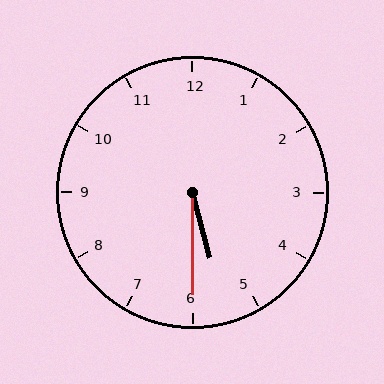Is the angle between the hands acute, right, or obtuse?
It is acute.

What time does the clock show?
5:30.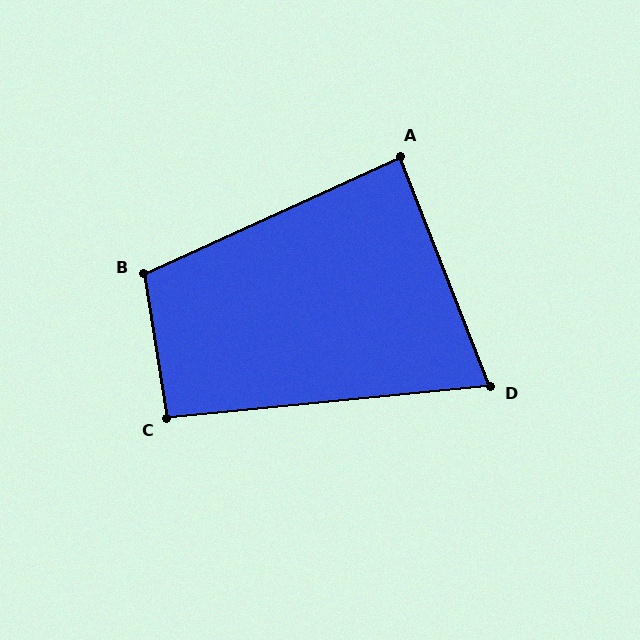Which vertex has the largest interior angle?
B, at approximately 106 degrees.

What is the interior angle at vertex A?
Approximately 87 degrees (approximately right).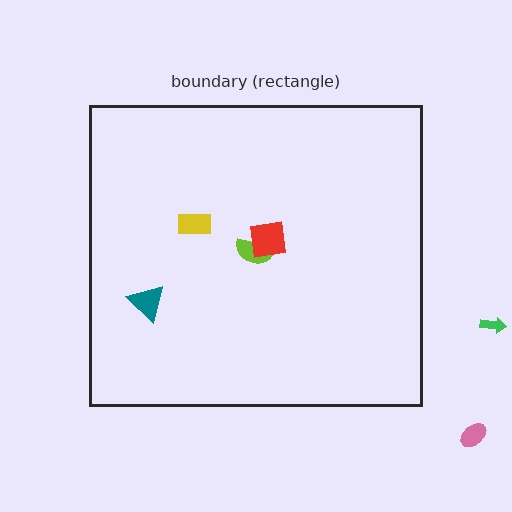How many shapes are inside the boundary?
4 inside, 2 outside.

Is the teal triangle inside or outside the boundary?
Inside.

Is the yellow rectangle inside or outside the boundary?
Inside.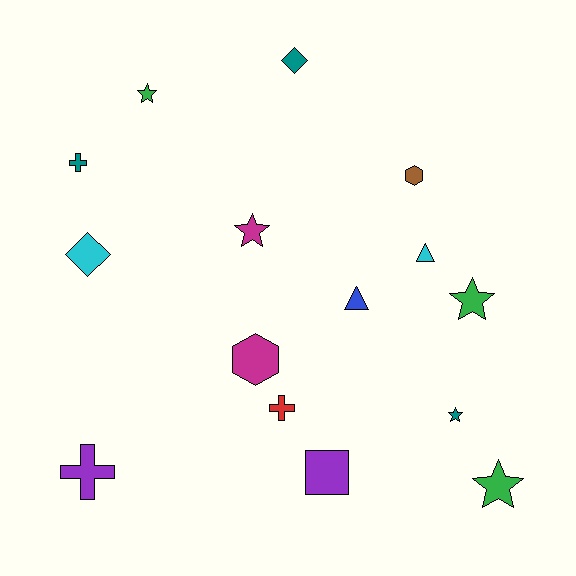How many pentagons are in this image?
There are no pentagons.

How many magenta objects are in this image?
There are 2 magenta objects.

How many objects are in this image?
There are 15 objects.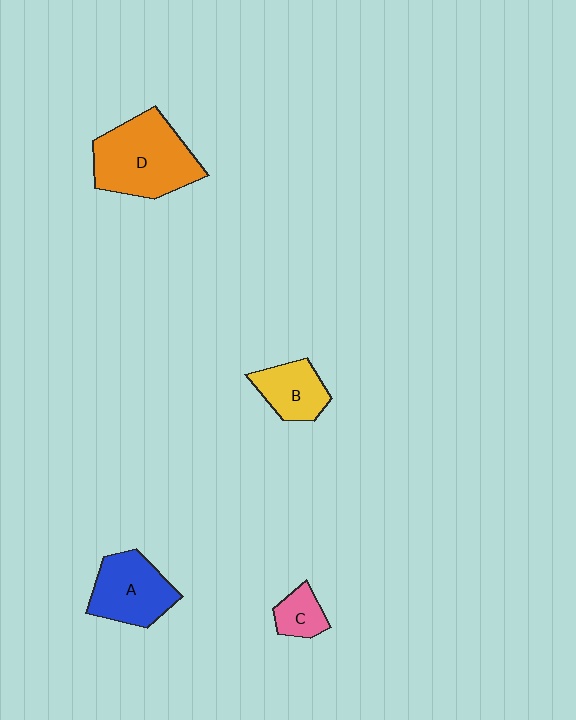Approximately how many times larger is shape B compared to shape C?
Approximately 1.6 times.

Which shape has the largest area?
Shape D (orange).